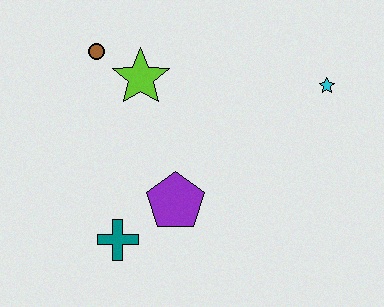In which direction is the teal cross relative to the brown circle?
The teal cross is below the brown circle.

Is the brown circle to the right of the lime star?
No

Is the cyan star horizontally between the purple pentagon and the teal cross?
No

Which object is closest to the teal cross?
The purple pentagon is closest to the teal cross.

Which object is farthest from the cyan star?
The teal cross is farthest from the cyan star.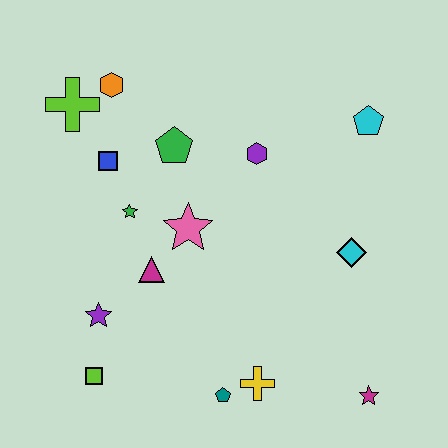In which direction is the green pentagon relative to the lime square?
The green pentagon is above the lime square.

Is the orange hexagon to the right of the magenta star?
No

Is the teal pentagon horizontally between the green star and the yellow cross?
Yes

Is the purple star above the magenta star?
Yes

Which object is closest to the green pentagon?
The blue square is closest to the green pentagon.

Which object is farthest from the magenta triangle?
The cyan pentagon is farthest from the magenta triangle.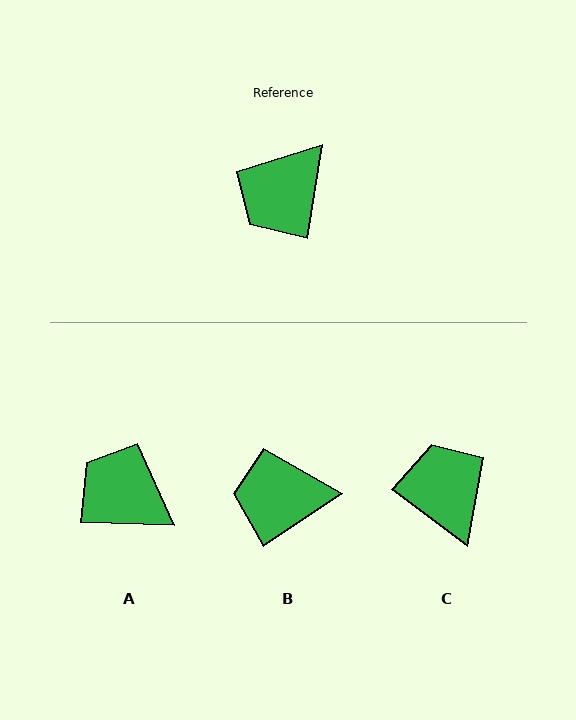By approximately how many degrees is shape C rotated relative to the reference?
Approximately 118 degrees clockwise.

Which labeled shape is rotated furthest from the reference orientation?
C, about 118 degrees away.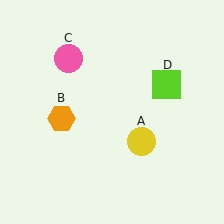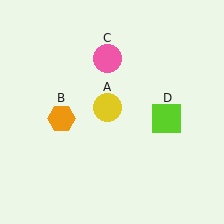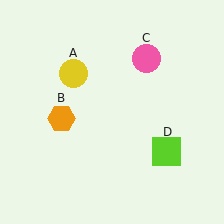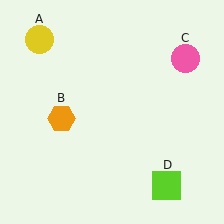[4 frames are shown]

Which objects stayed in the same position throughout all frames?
Orange hexagon (object B) remained stationary.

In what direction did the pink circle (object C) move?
The pink circle (object C) moved right.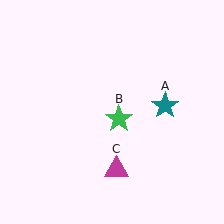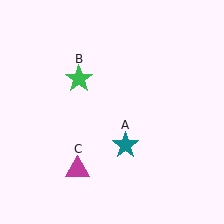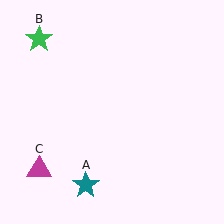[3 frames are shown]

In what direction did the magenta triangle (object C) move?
The magenta triangle (object C) moved left.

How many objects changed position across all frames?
3 objects changed position: teal star (object A), green star (object B), magenta triangle (object C).